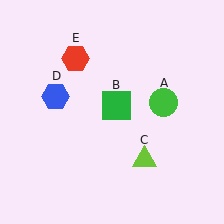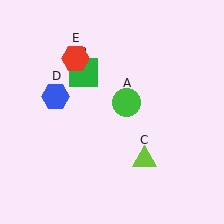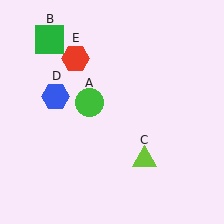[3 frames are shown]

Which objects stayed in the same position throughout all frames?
Lime triangle (object C) and blue hexagon (object D) and red hexagon (object E) remained stationary.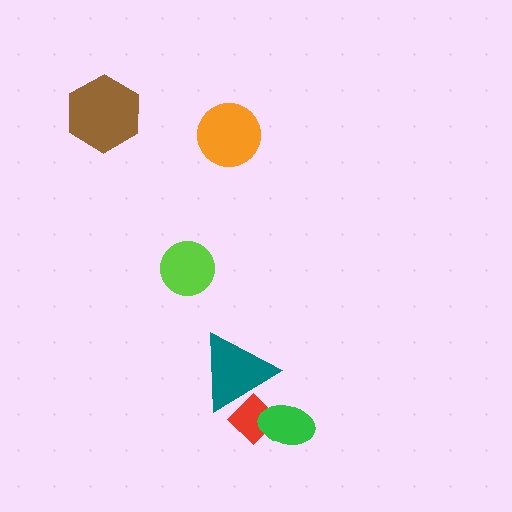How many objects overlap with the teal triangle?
1 object overlaps with the teal triangle.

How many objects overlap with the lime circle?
0 objects overlap with the lime circle.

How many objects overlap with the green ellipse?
1 object overlaps with the green ellipse.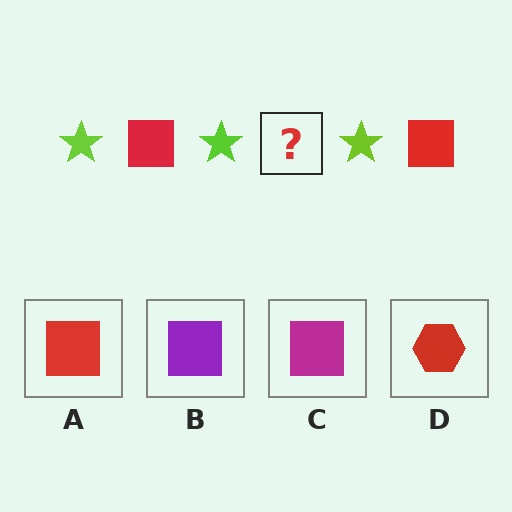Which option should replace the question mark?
Option A.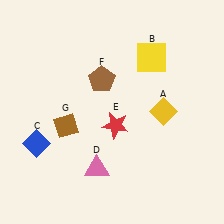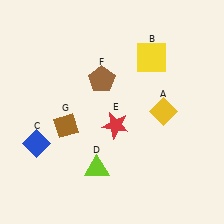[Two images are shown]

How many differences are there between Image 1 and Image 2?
There is 1 difference between the two images.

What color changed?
The triangle (D) changed from pink in Image 1 to lime in Image 2.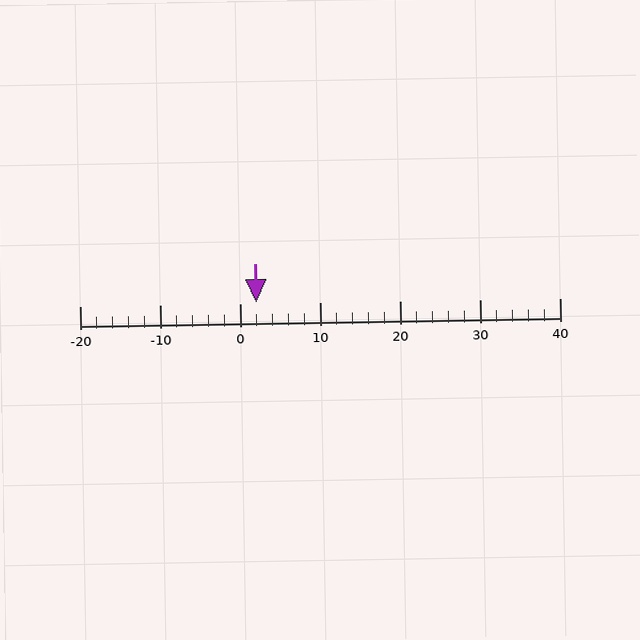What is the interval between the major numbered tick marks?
The major tick marks are spaced 10 units apart.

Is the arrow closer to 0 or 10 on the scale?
The arrow is closer to 0.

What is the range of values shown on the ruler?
The ruler shows values from -20 to 40.